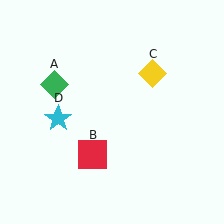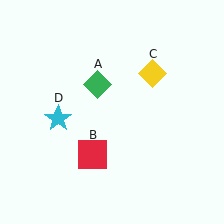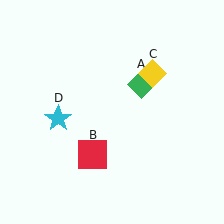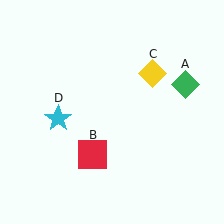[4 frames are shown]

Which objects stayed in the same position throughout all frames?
Red square (object B) and yellow diamond (object C) and cyan star (object D) remained stationary.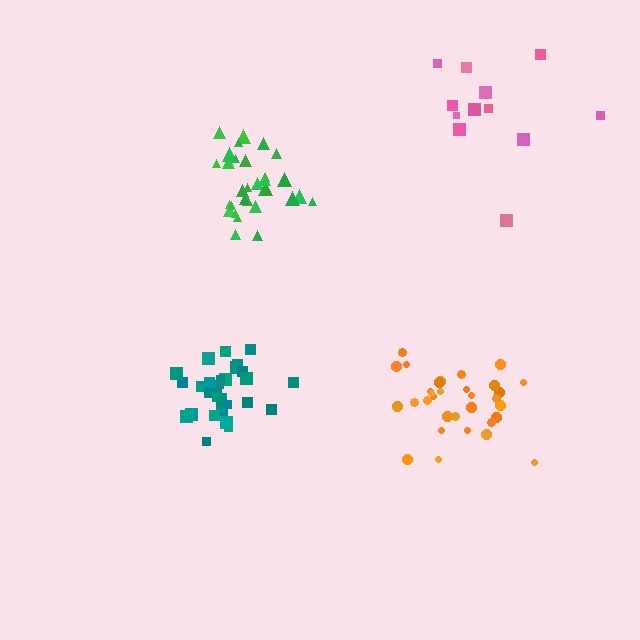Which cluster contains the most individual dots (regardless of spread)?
Orange (32).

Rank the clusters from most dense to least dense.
teal, green, orange, pink.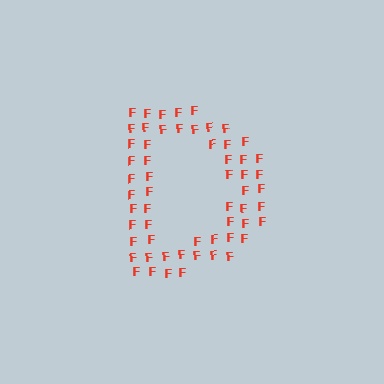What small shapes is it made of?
It is made of small letter F's.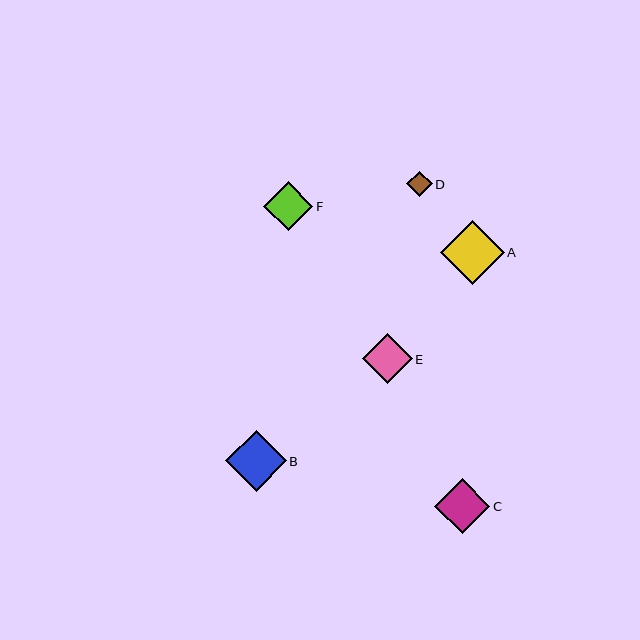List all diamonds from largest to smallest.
From largest to smallest: A, B, C, E, F, D.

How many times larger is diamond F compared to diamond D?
Diamond F is approximately 1.9 times the size of diamond D.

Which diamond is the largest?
Diamond A is the largest with a size of approximately 64 pixels.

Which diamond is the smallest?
Diamond D is the smallest with a size of approximately 26 pixels.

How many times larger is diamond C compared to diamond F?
Diamond C is approximately 1.1 times the size of diamond F.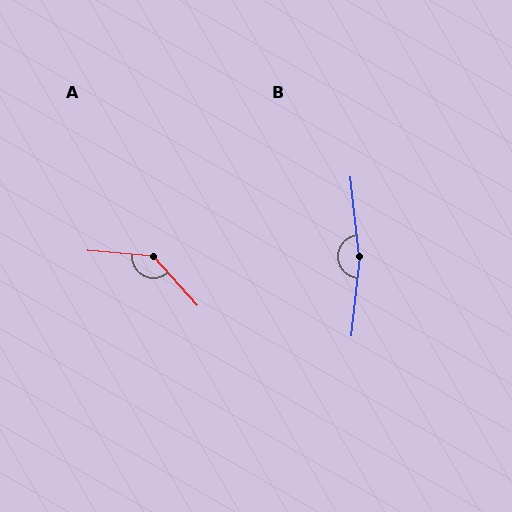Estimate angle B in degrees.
Approximately 168 degrees.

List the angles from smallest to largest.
A (137°), B (168°).